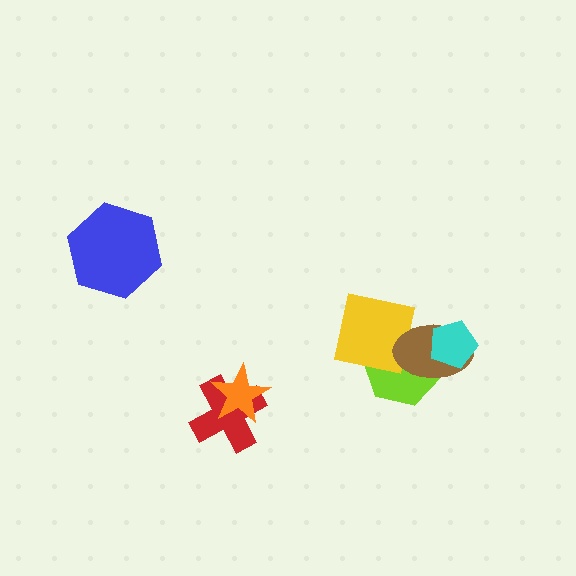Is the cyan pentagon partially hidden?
No, no other shape covers it.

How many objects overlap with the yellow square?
2 objects overlap with the yellow square.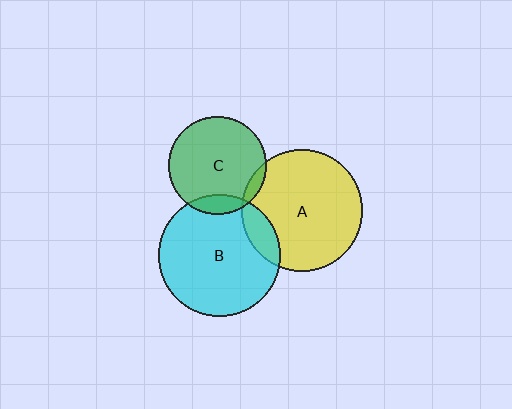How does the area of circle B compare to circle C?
Approximately 1.6 times.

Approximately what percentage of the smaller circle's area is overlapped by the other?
Approximately 15%.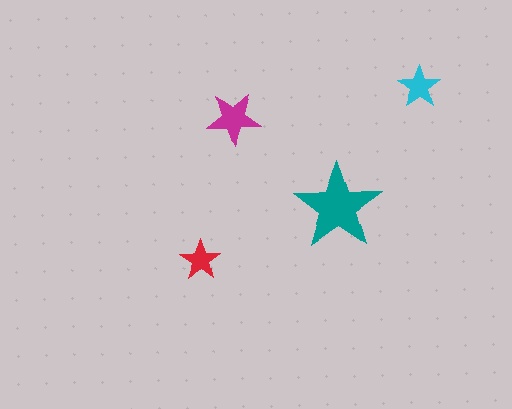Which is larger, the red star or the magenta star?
The magenta one.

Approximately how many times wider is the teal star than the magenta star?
About 1.5 times wider.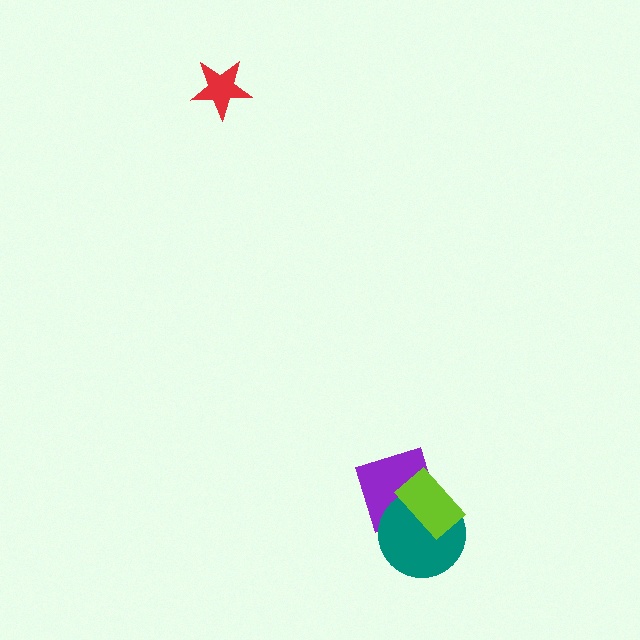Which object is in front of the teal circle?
The lime rectangle is in front of the teal circle.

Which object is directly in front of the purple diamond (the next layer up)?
The teal circle is directly in front of the purple diamond.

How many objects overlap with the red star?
0 objects overlap with the red star.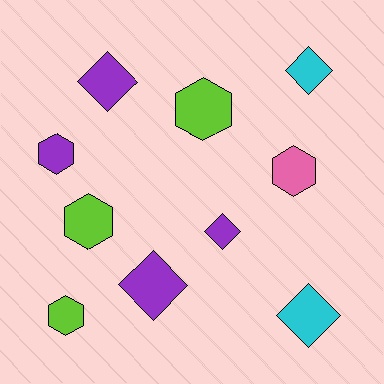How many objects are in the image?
There are 10 objects.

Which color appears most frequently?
Purple, with 4 objects.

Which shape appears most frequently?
Hexagon, with 5 objects.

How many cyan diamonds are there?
There are 2 cyan diamonds.